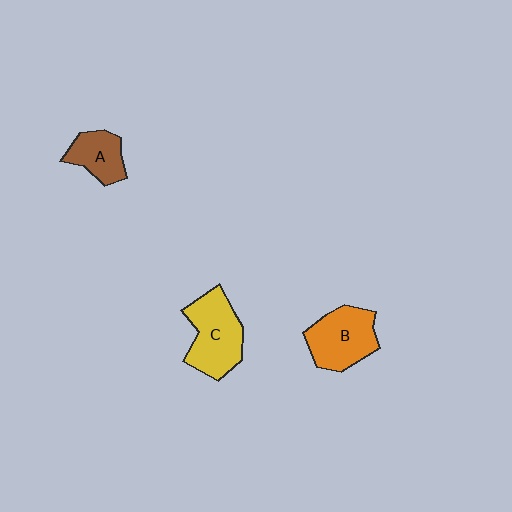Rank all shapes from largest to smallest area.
From largest to smallest: C (yellow), B (orange), A (brown).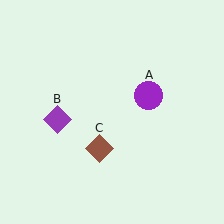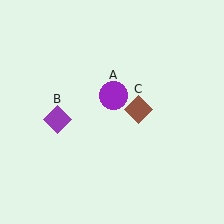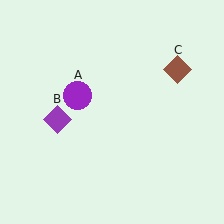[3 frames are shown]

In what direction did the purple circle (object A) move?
The purple circle (object A) moved left.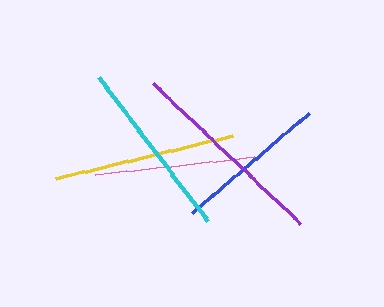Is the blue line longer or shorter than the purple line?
The purple line is longer than the blue line.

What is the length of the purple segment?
The purple segment is approximately 204 pixels long.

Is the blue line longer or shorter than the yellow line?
The yellow line is longer than the blue line.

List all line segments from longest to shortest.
From longest to shortest: purple, yellow, cyan, pink, blue.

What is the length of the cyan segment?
The cyan segment is approximately 182 pixels long.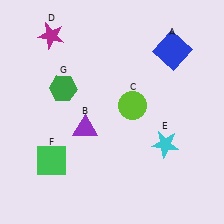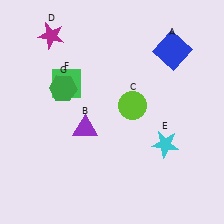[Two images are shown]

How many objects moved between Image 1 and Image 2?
1 object moved between the two images.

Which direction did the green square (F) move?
The green square (F) moved up.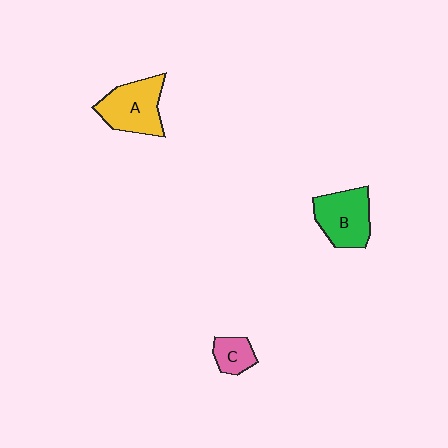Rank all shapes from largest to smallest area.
From largest to smallest: A (yellow), B (green), C (pink).